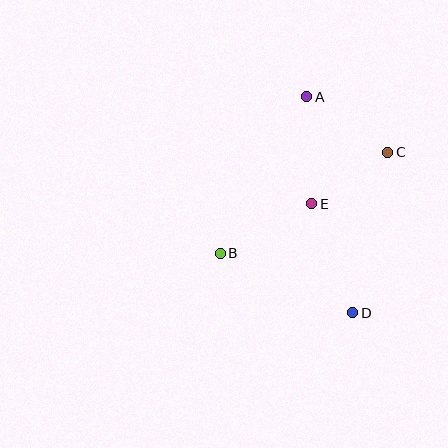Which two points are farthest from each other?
Points A and D are farthest from each other.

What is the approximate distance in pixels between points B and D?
The distance between B and D is approximately 145 pixels.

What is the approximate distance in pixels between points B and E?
The distance between B and E is approximately 104 pixels.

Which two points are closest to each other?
Points C and E are closest to each other.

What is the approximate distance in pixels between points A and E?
The distance between A and E is approximately 107 pixels.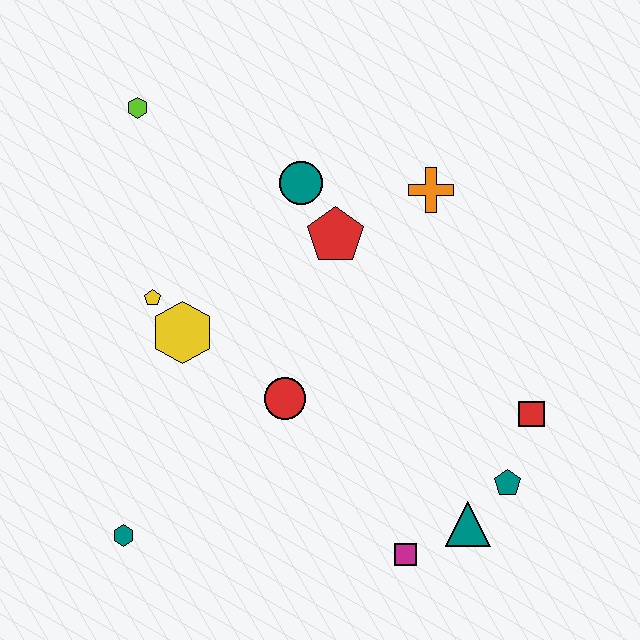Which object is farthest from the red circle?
The lime hexagon is farthest from the red circle.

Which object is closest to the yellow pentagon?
The yellow hexagon is closest to the yellow pentagon.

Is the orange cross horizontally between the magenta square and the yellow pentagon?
No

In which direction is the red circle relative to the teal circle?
The red circle is below the teal circle.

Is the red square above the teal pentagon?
Yes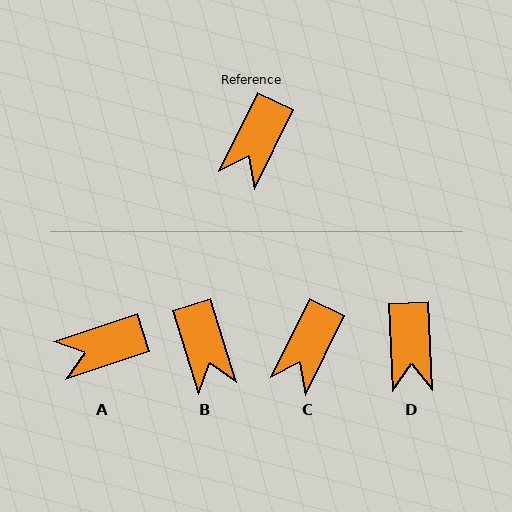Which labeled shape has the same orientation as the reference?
C.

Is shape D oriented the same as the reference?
No, it is off by about 28 degrees.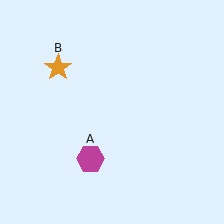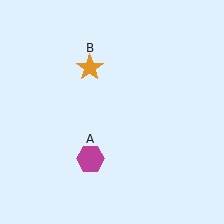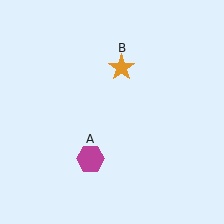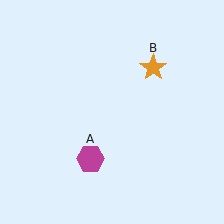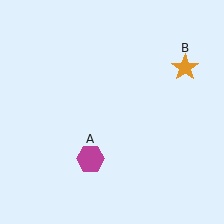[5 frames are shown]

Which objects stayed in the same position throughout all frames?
Magenta hexagon (object A) remained stationary.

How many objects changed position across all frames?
1 object changed position: orange star (object B).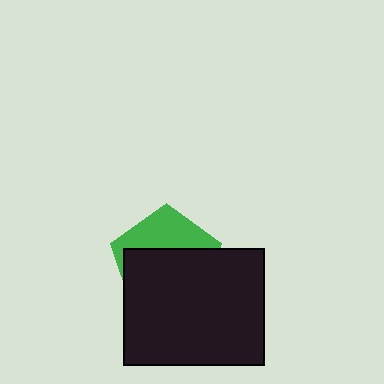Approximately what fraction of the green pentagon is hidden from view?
Roughly 64% of the green pentagon is hidden behind the black rectangle.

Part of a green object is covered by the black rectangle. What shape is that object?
It is a pentagon.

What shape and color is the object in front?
The object in front is a black rectangle.